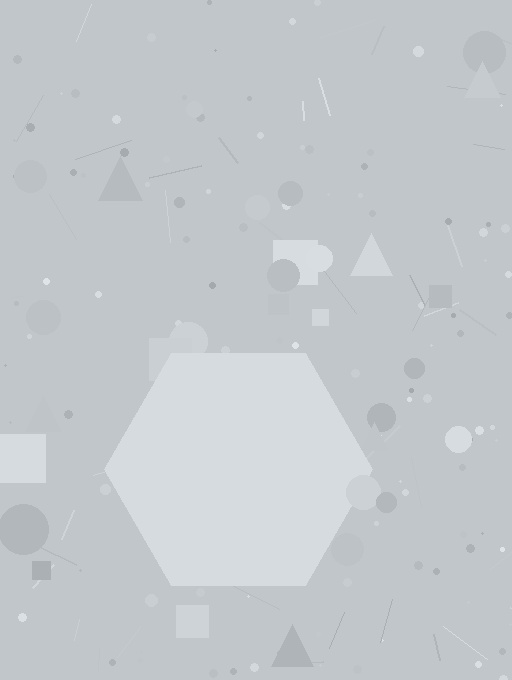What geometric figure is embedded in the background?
A hexagon is embedded in the background.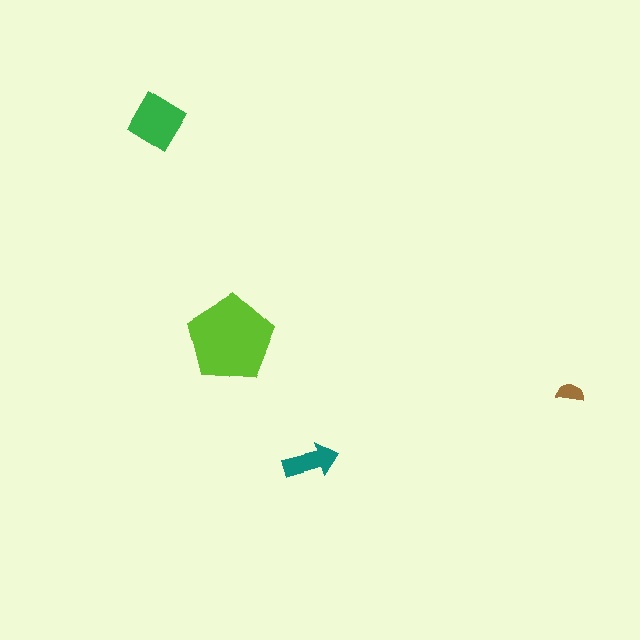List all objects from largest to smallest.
The lime pentagon, the green diamond, the teal arrow, the brown semicircle.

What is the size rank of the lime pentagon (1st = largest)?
1st.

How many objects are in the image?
There are 4 objects in the image.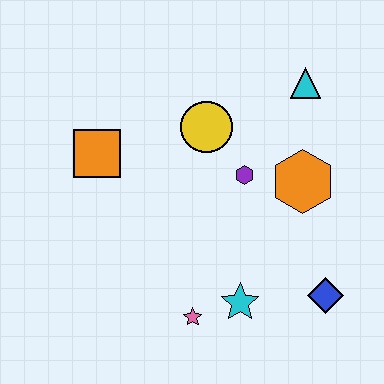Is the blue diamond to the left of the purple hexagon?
No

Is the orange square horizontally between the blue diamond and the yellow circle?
No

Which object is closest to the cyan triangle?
The orange hexagon is closest to the cyan triangle.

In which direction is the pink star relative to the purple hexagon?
The pink star is below the purple hexagon.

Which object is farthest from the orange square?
The blue diamond is farthest from the orange square.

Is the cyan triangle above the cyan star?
Yes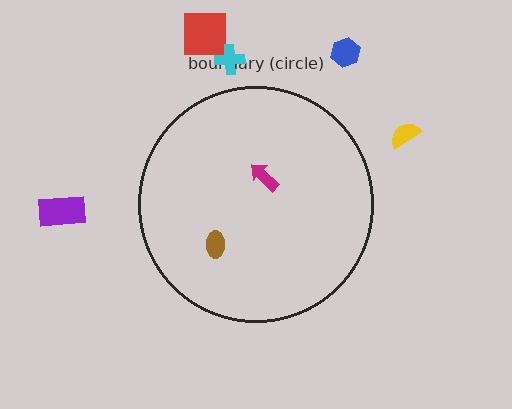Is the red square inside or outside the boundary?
Outside.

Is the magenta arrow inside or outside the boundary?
Inside.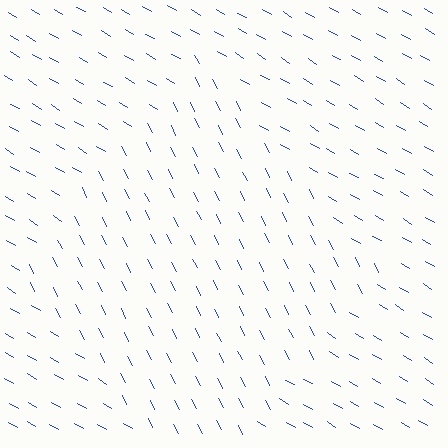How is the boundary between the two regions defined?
The boundary is defined purely by a change in line orientation (approximately 32 degrees difference). All lines are the same color and thickness.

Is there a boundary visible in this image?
Yes, there is a texture boundary formed by a change in line orientation.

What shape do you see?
I see a diamond.